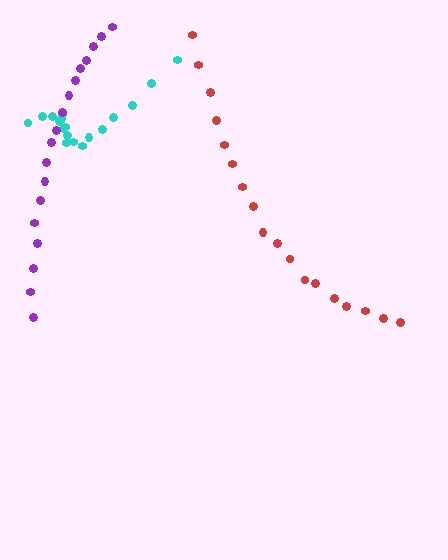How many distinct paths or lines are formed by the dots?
There are 3 distinct paths.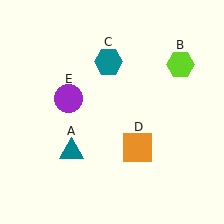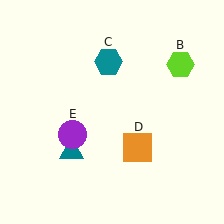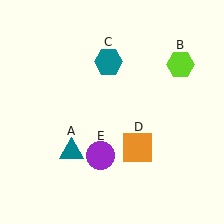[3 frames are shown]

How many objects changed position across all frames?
1 object changed position: purple circle (object E).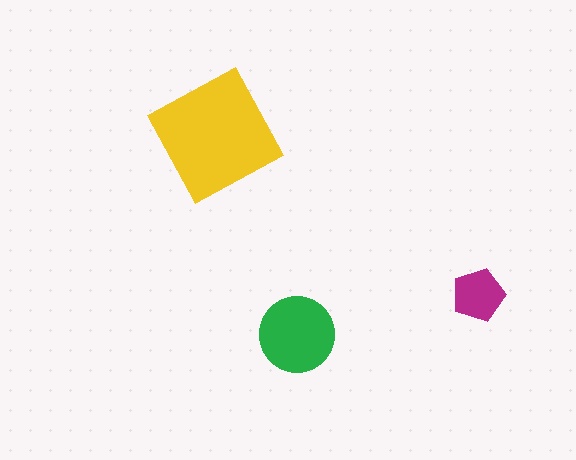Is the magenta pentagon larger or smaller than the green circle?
Smaller.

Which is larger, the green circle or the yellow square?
The yellow square.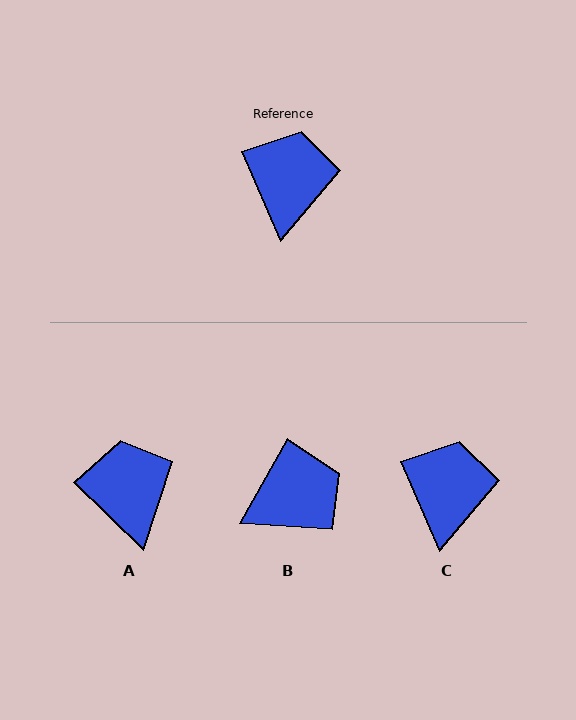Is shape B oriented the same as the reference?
No, it is off by about 53 degrees.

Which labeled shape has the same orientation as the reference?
C.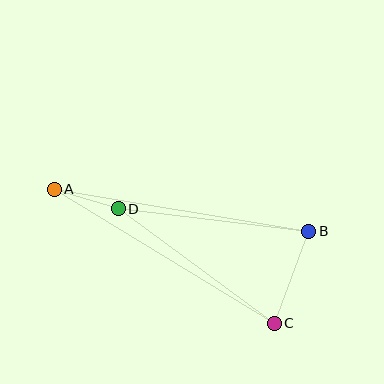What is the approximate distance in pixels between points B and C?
The distance between B and C is approximately 98 pixels.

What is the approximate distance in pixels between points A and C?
The distance between A and C is approximately 257 pixels.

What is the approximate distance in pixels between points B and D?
The distance between B and D is approximately 192 pixels.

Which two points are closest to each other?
Points A and D are closest to each other.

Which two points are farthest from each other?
Points A and B are farthest from each other.